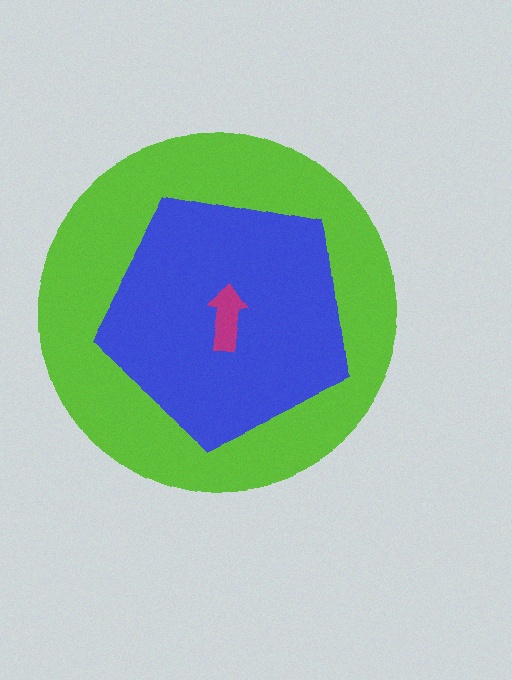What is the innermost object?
The magenta arrow.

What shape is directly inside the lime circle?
The blue pentagon.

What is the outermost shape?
The lime circle.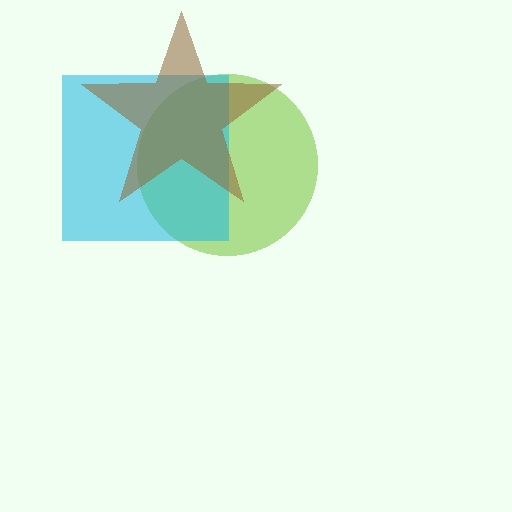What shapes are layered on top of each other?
The layered shapes are: a lime circle, a cyan square, a brown star.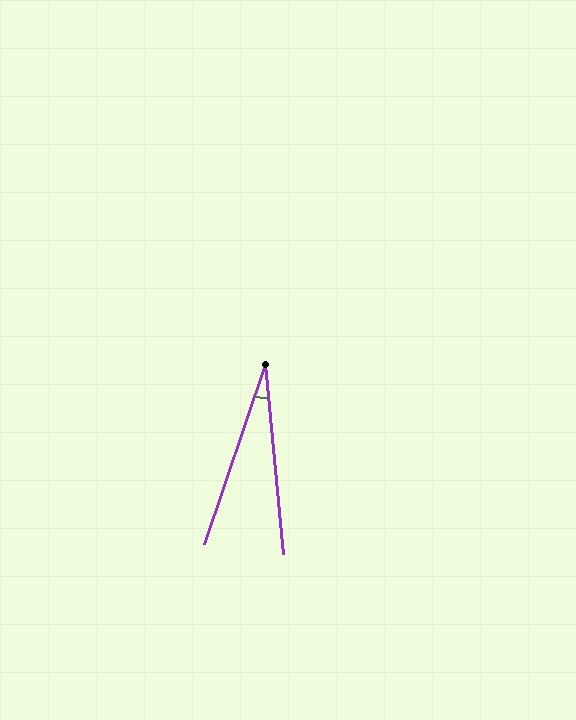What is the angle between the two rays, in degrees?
Approximately 24 degrees.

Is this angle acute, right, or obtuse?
It is acute.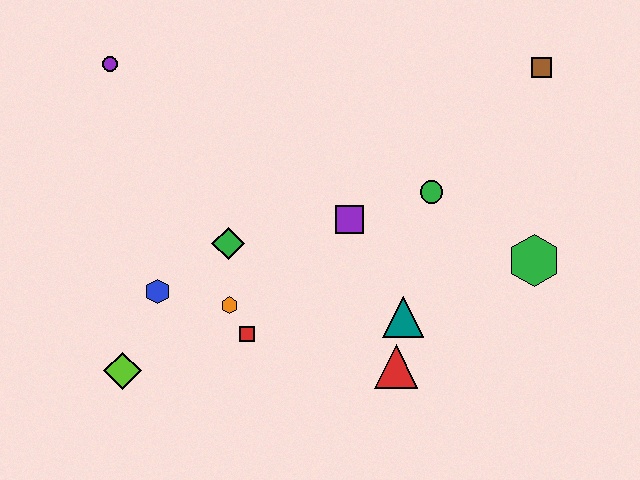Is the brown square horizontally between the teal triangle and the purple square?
No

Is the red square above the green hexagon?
No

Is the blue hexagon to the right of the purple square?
No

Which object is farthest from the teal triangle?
The purple circle is farthest from the teal triangle.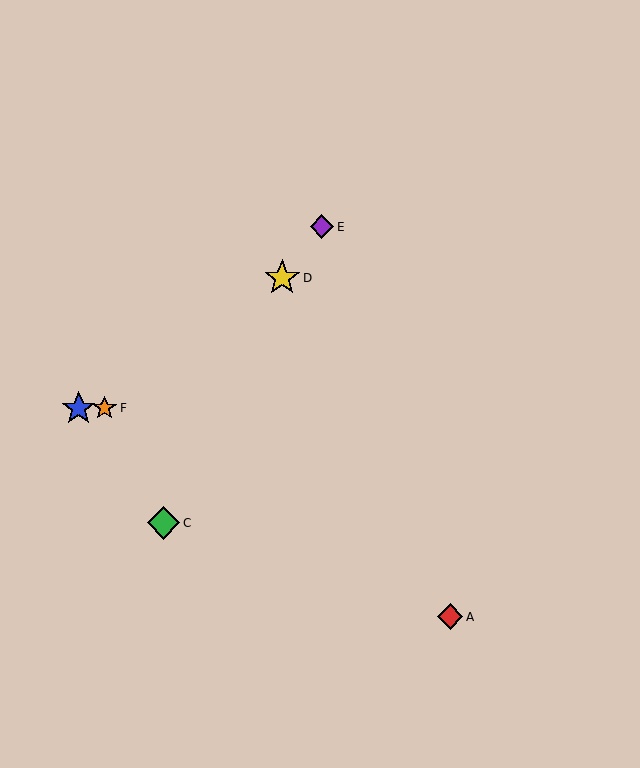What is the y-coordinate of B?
Object B is at y≈408.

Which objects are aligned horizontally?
Objects B, F are aligned horizontally.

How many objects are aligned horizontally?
2 objects (B, F) are aligned horizontally.